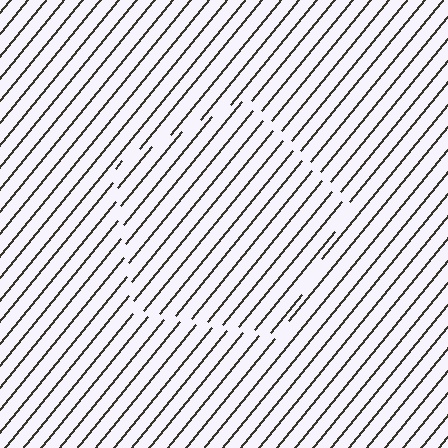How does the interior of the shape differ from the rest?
The interior of the shape contains the same grating, shifted by half a period — the contour is defined by the phase discontinuity where line-ends from the inner and outer gratings abut.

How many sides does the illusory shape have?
5 sides — the line-ends trace a pentagon.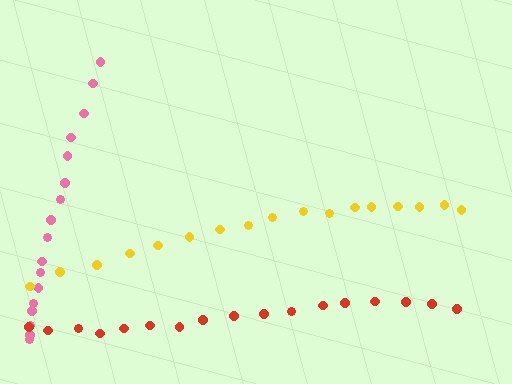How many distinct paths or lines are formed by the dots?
There are 3 distinct paths.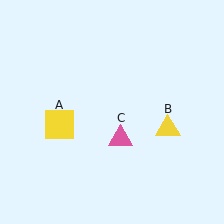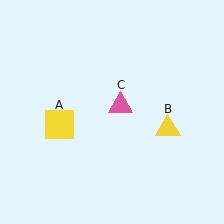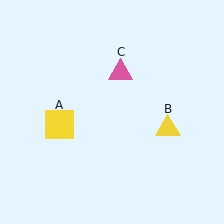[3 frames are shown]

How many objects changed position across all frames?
1 object changed position: pink triangle (object C).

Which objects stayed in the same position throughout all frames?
Yellow square (object A) and yellow triangle (object B) remained stationary.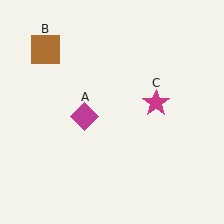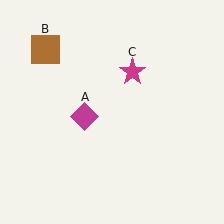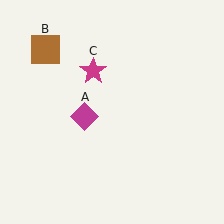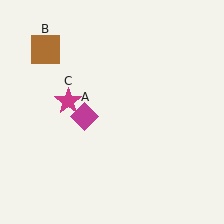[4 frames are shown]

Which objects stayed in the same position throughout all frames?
Magenta diamond (object A) and brown square (object B) remained stationary.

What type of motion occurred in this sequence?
The magenta star (object C) rotated counterclockwise around the center of the scene.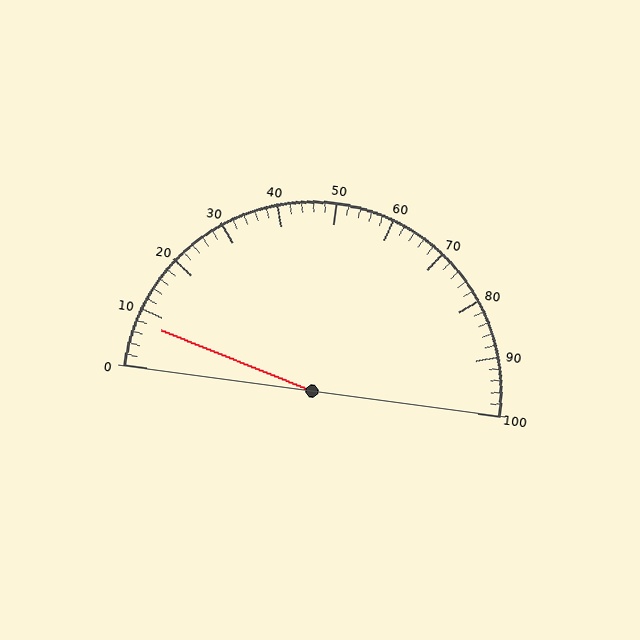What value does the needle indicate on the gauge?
The needle indicates approximately 8.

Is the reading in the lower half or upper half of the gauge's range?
The reading is in the lower half of the range (0 to 100).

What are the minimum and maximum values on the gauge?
The gauge ranges from 0 to 100.